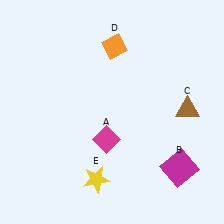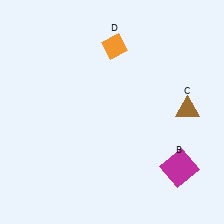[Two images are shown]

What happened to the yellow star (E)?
The yellow star (E) was removed in Image 2. It was in the bottom-left area of Image 1.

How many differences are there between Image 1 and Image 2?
There are 2 differences between the two images.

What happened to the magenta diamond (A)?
The magenta diamond (A) was removed in Image 2. It was in the bottom-left area of Image 1.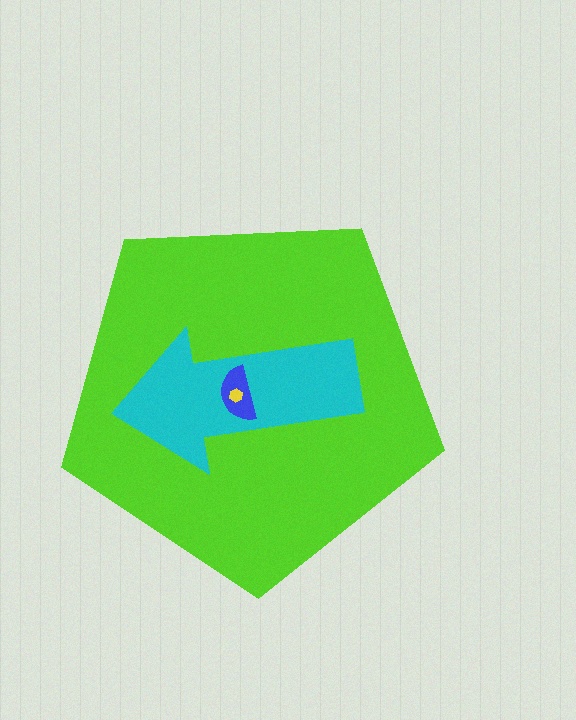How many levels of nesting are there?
4.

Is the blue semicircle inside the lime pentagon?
Yes.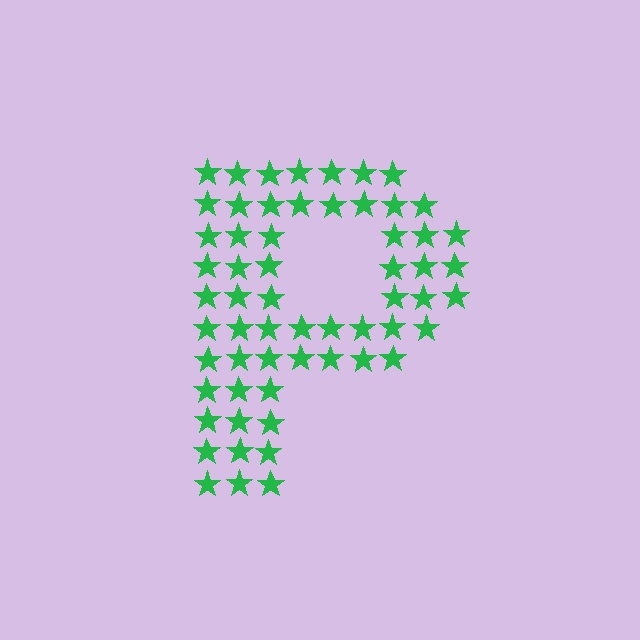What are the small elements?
The small elements are stars.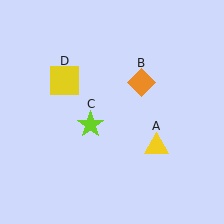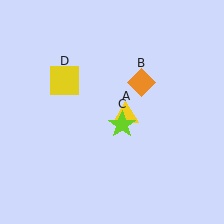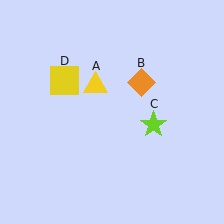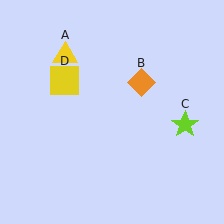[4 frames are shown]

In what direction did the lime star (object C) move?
The lime star (object C) moved right.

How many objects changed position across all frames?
2 objects changed position: yellow triangle (object A), lime star (object C).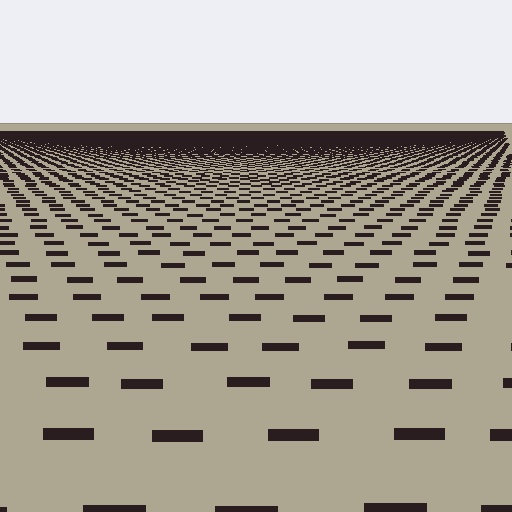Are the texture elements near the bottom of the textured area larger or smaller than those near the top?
Larger. Near the bottom, elements are closer to the viewer and appear at a bigger on-screen size.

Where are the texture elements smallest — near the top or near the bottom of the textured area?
Near the top.